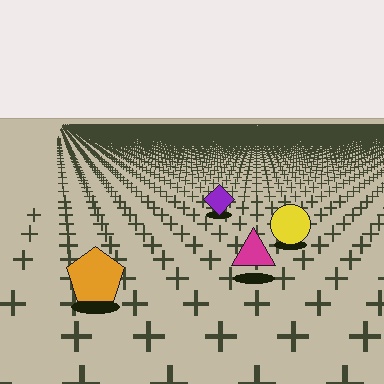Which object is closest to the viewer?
The orange pentagon is closest. The texture marks near it are larger and more spread out.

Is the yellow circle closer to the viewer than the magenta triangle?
No. The magenta triangle is closer — you can tell from the texture gradient: the ground texture is coarser near it.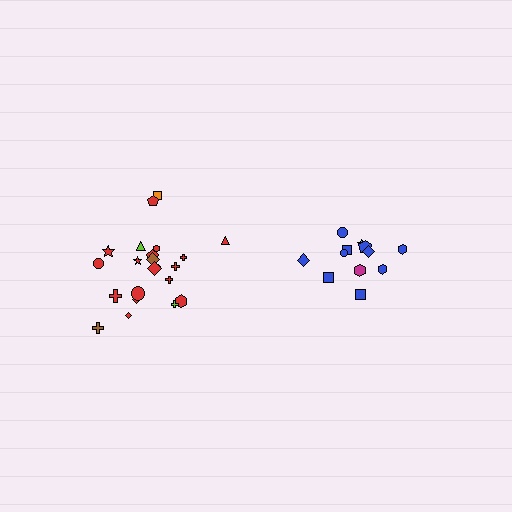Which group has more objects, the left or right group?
The left group.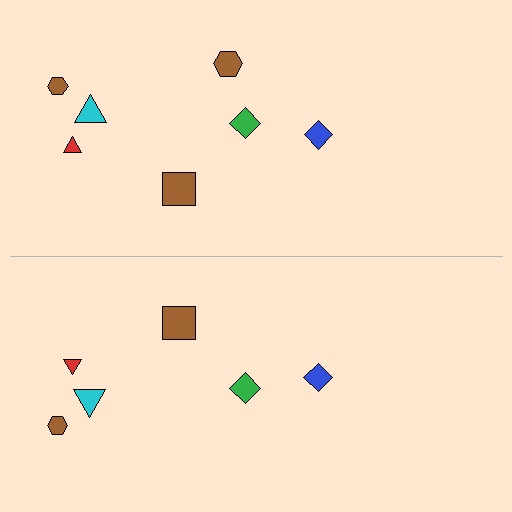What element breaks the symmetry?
A brown hexagon is missing from the bottom side.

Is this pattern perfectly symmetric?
No, the pattern is not perfectly symmetric. A brown hexagon is missing from the bottom side.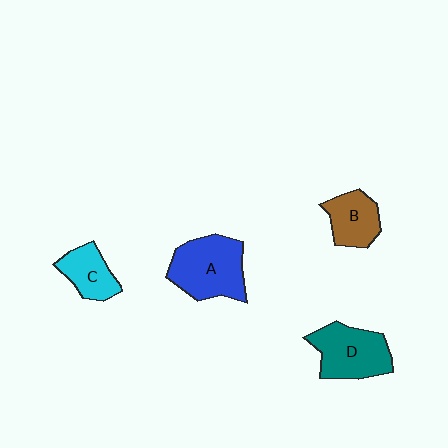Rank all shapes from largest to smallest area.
From largest to smallest: A (blue), D (teal), B (brown), C (cyan).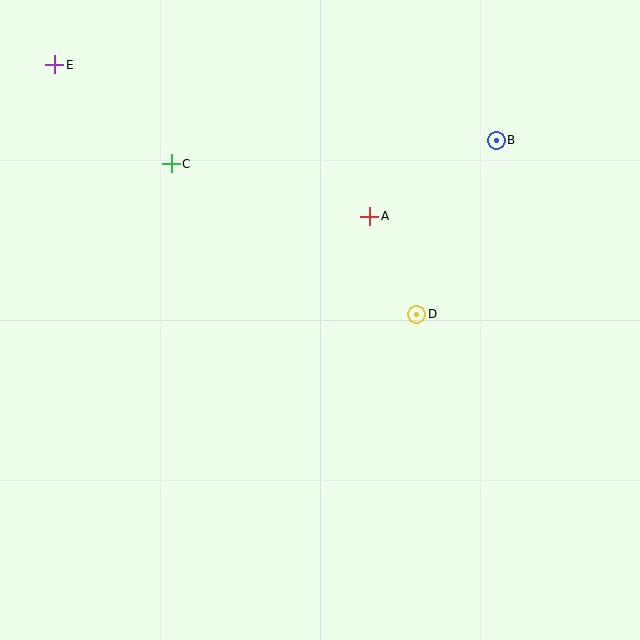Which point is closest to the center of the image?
Point D at (417, 314) is closest to the center.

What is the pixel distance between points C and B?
The distance between C and B is 326 pixels.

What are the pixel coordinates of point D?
Point D is at (417, 314).